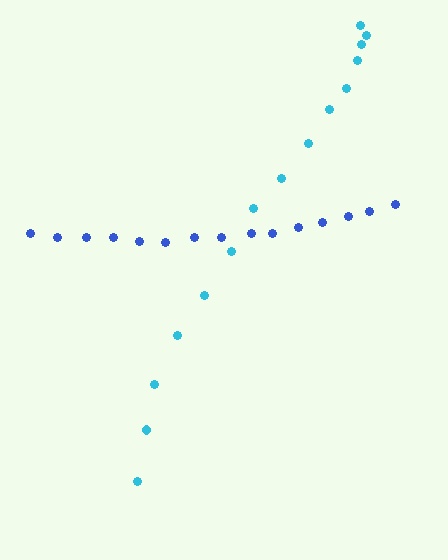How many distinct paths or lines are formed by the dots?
There are 2 distinct paths.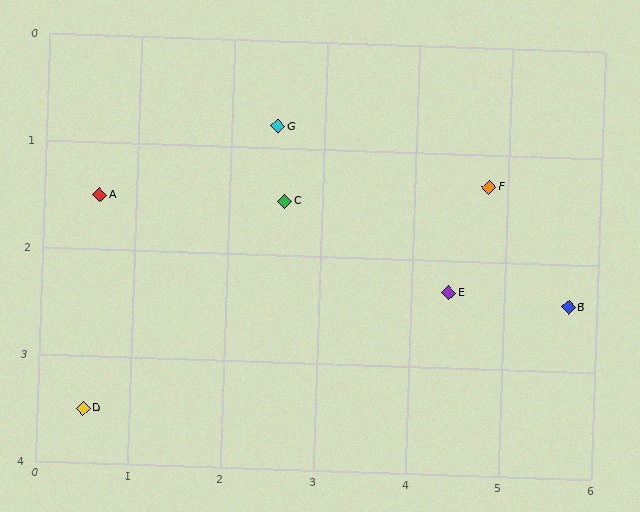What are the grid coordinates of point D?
Point D is at approximately (0.5, 3.5).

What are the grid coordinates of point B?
Point B is at approximately (5.7, 2.4).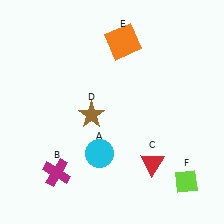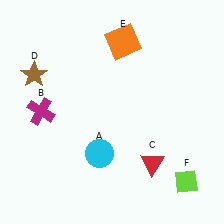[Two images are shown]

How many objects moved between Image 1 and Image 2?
2 objects moved between the two images.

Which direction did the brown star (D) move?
The brown star (D) moved left.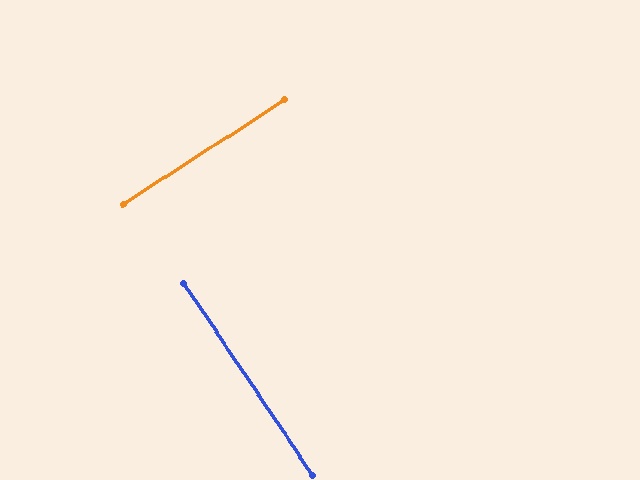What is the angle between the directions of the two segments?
Approximately 89 degrees.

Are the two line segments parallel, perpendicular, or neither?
Perpendicular — they meet at approximately 89°.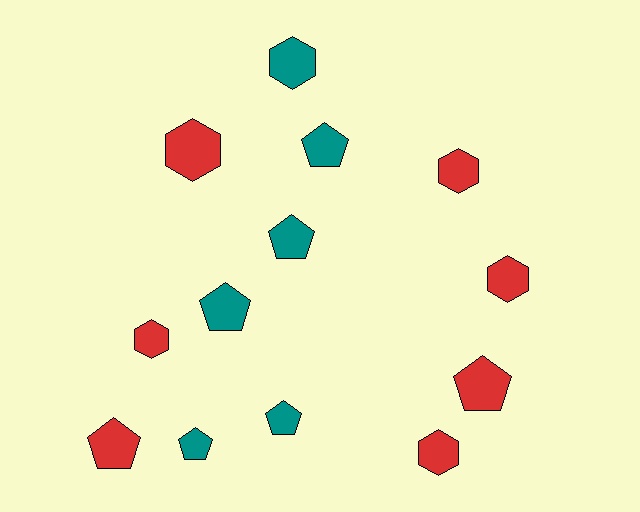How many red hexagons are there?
There are 5 red hexagons.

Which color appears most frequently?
Red, with 7 objects.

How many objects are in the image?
There are 13 objects.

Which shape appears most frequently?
Pentagon, with 7 objects.